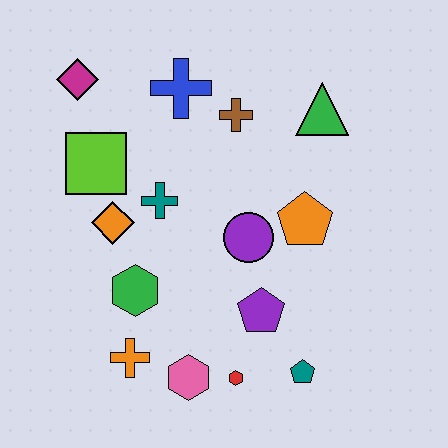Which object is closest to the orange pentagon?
The purple circle is closest to the orange pentagon.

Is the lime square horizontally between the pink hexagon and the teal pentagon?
No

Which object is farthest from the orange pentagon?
The magenta diamond is farthest from the orange pentagon.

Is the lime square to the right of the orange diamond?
No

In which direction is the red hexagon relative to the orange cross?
The red hexagon is to the right of the orange cross.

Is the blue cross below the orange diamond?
No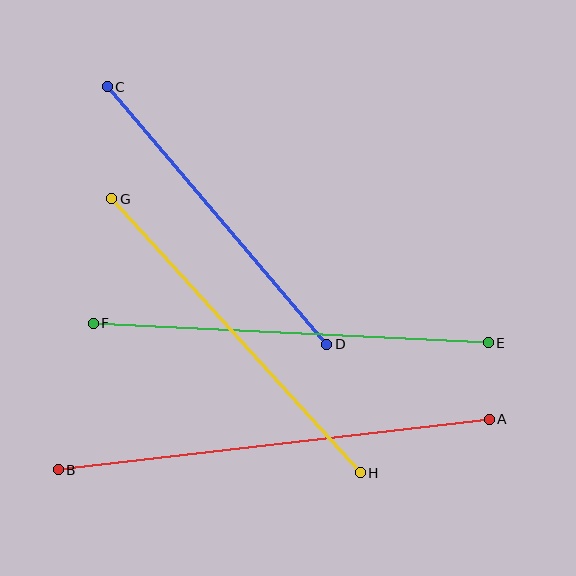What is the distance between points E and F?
The distance is approximately 396 pixels.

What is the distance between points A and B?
The distance is approximately 434 pixels.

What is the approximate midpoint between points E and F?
The midpoint is at approximately (291, 333) pixels.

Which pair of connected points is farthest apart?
Points A and B are farthest apart.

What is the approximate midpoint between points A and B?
The midpoint is at approximately (274, 445) pixels.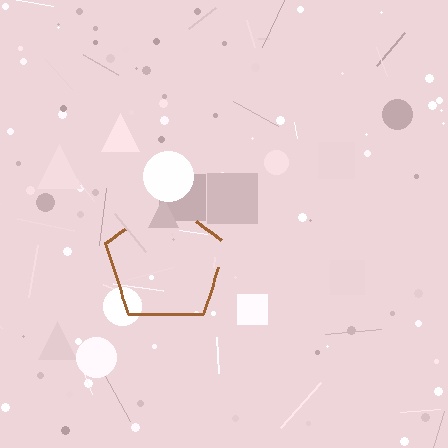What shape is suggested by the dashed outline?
The dashed outline suggests a pentagon.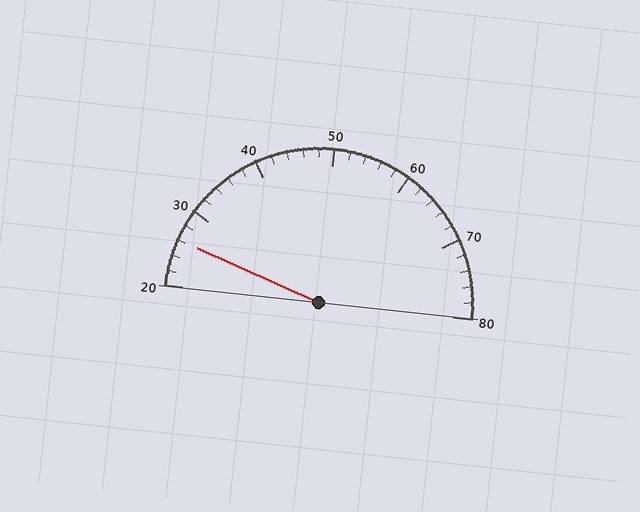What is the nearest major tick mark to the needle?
The nearest major tick mark is 30.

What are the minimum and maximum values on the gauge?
The gauge ranges from 20 to 80.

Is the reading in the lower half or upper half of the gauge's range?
The reading is in the lower half of the range (20 to 80).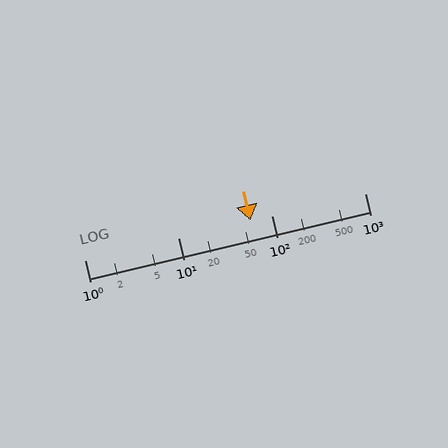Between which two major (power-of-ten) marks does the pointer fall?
The pointer is between 10 and 100.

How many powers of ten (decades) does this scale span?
The scale spans 3 decades, from 1 to 1000.